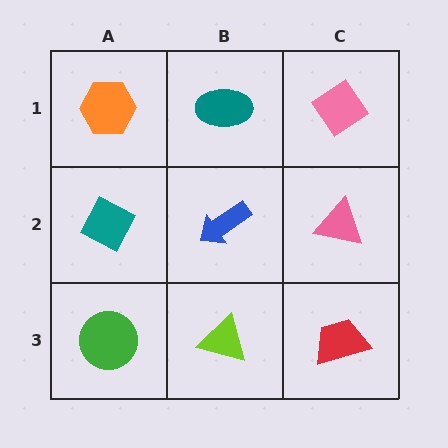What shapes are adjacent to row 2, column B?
A teal ellipse (row 1, column B), a lime triangle (row 3, column B), a teal diamond (row 2, column A), a pink triangle (row 2, column C).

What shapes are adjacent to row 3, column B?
A blue arrow (row 2, column B), a green circle (row 3, column A), a red trapezoid (row 3, column C).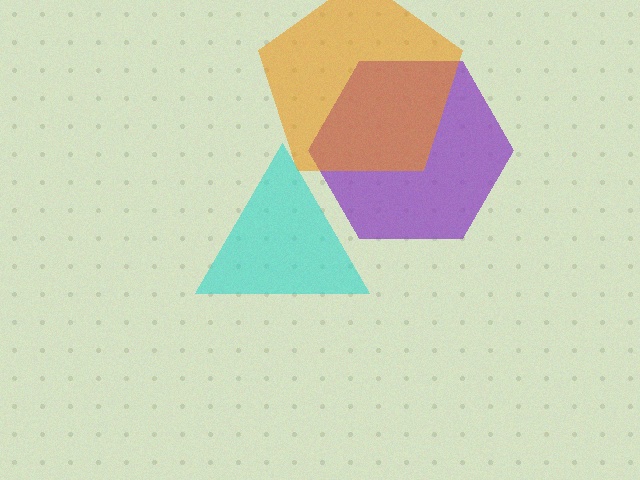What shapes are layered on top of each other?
The layered shapes are: a purple hexagon, an orange pentagon, a cyan triangle.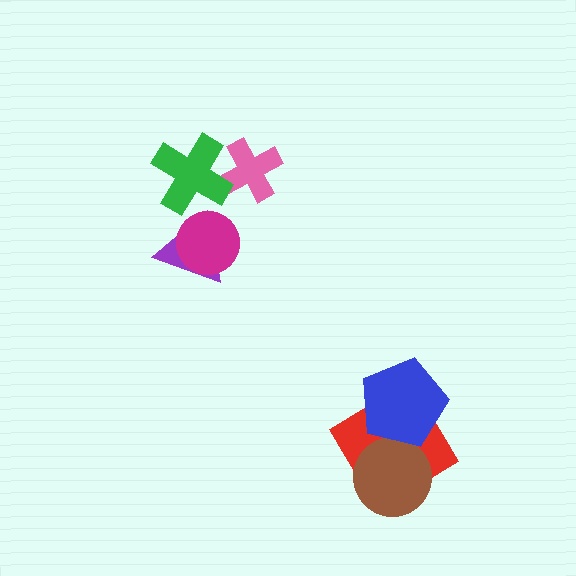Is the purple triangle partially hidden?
Yes, it is partially covered by another shape.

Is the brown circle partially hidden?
Yes, it is partially covered by another shape.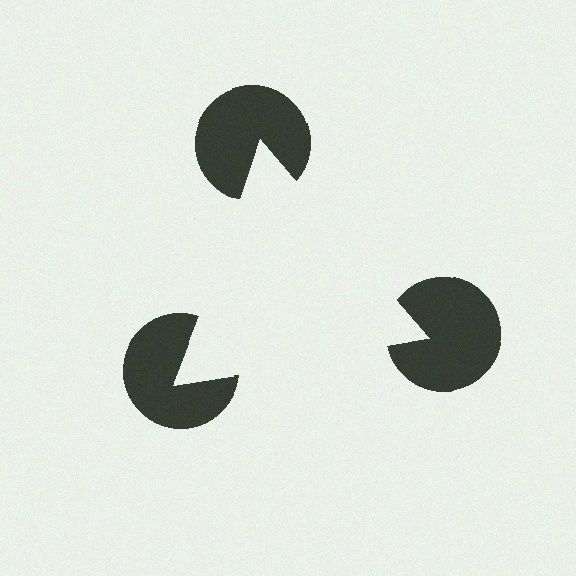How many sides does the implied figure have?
3 sides.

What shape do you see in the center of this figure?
An illusory triangle — its edges are inferred from the aligned wedge cuts in the pac-man discs, not physically drawn.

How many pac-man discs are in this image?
There are 3 — one at each vertex of the illusory triangle.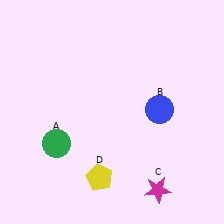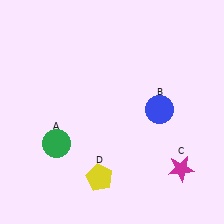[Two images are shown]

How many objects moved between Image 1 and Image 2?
1 object moved between the two images.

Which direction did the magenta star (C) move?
The magenta star (C) moved right.